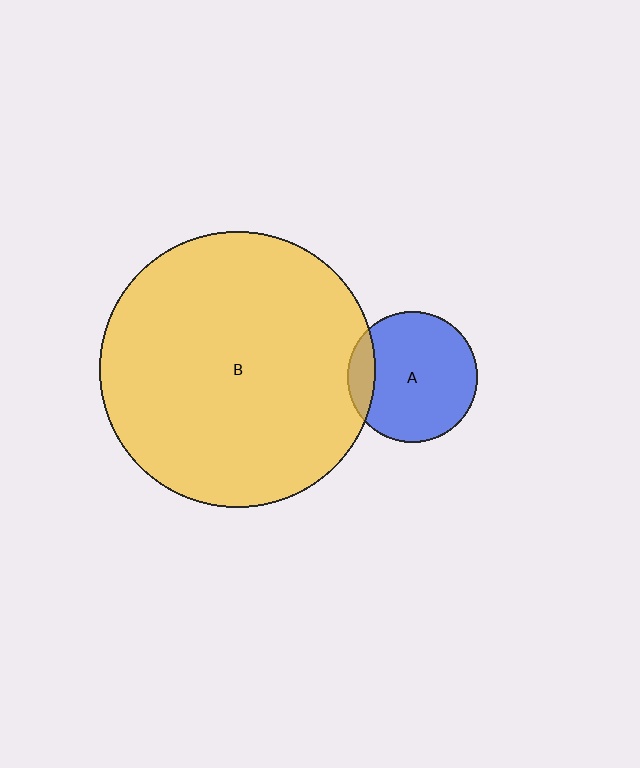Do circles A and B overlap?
Yes.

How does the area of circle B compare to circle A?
Approximately 4.5 times.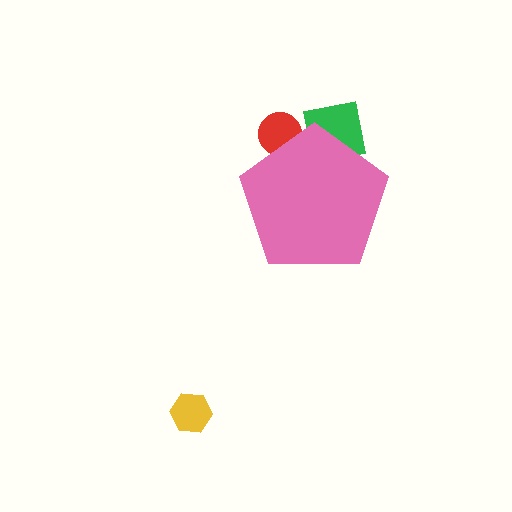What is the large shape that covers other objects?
A pink pentagon.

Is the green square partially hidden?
Yes, the green square is partially hidden behind the pink pentagon.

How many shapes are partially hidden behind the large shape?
2 shapes are partially hidden.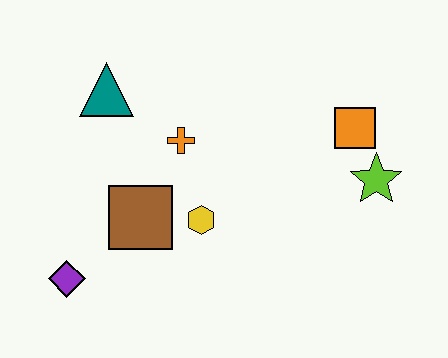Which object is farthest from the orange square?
The purple diamond is farthest from the orange square.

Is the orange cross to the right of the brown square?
Yes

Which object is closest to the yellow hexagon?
The brown square is closest to the yellow hexagon.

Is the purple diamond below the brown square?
Yes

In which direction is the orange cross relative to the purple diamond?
The orange cross is above the purple diamond.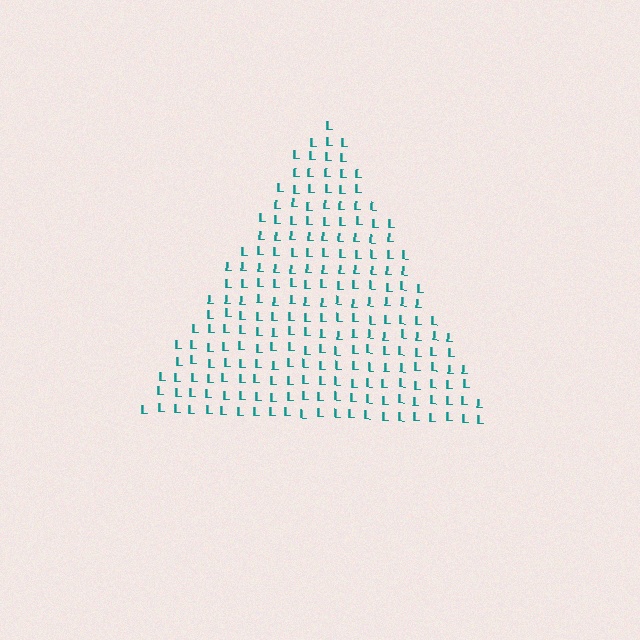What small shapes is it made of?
It is made of small letter L's.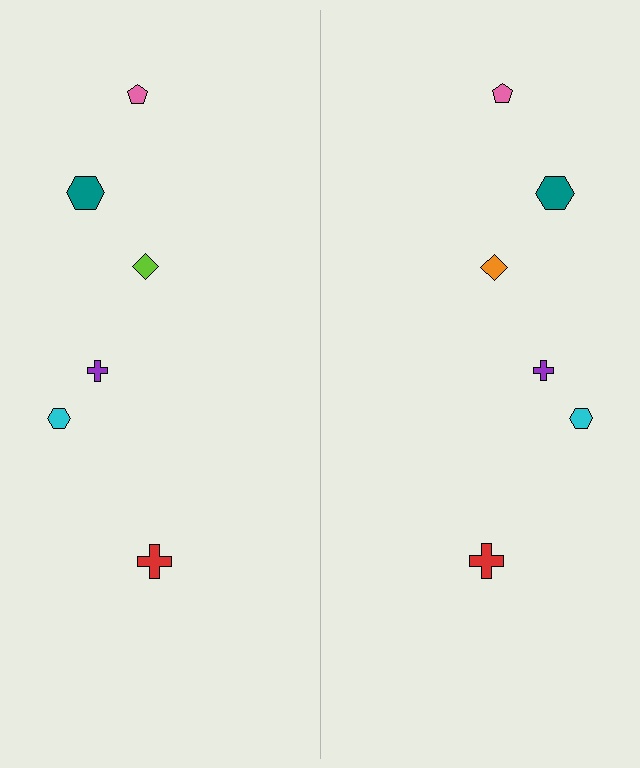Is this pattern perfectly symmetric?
No, the pattern is not perfectly symmetric. The orange diamond on the right side breaks the symmetry — its mirror counterpart is lime.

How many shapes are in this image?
There are 12 shapes in this image.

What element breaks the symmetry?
The orange diamond on the right side breaks the symmetry — its mirror counterpart is lime.